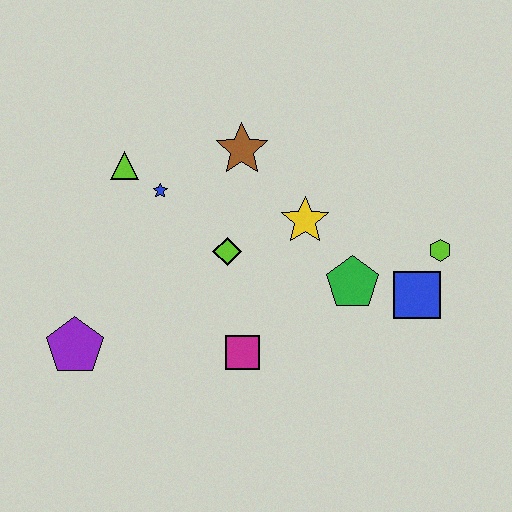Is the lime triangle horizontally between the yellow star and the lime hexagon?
No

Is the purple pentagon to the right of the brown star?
No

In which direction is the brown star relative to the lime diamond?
The brown star is above the lime diamond.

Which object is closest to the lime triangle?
The blue star is closest to the lime triangle.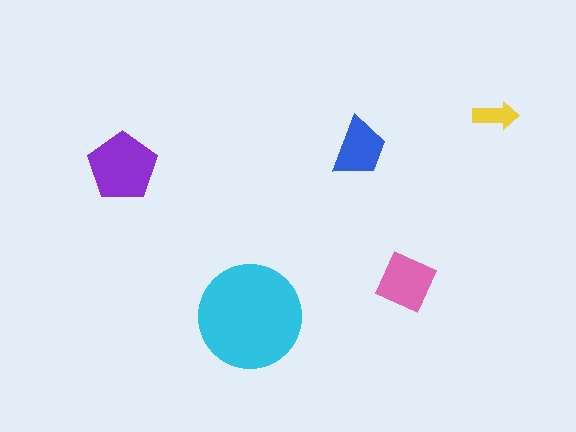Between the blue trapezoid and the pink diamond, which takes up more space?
The pink diamond.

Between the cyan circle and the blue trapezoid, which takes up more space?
The cyan circle.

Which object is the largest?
The cyan circle.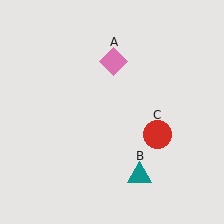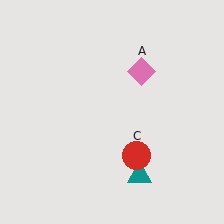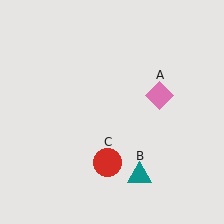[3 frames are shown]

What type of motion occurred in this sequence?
The pink diamond (object A), red circle (object C) rotated clockwise around the center of the scene.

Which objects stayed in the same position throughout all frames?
Teal triangle (object B) remained stationary.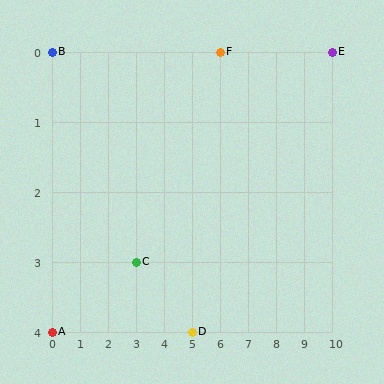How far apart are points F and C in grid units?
Points F and C are 3 columns and 3 rows apart (about 4.2 grid units diagonally).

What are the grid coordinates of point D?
Point D is at grid coordinates (5, 4).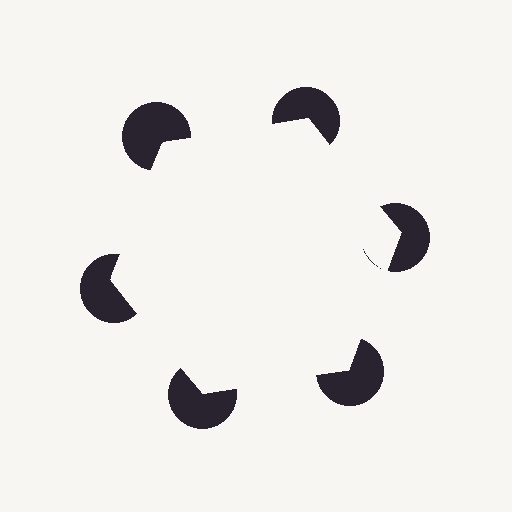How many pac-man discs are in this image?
There are 6 — one at each vertex of the illusory hexagon.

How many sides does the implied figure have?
6 sides.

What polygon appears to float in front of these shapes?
An illusory hexagon — its edges are inferred from the aligned wedge cuts in the pac-man discs, not physically drawn.